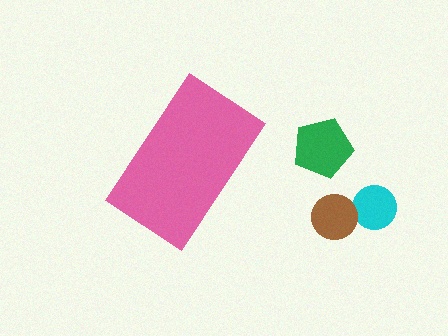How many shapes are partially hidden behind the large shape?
0 shapes are partially hidden.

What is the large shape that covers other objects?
A pink rectangle.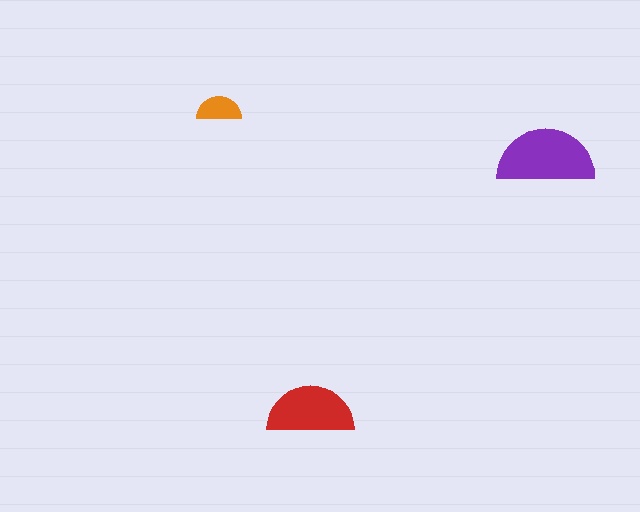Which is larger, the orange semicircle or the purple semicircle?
The purple one.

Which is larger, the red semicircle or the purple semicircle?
The purple one.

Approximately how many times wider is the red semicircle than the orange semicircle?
About 2 times wider.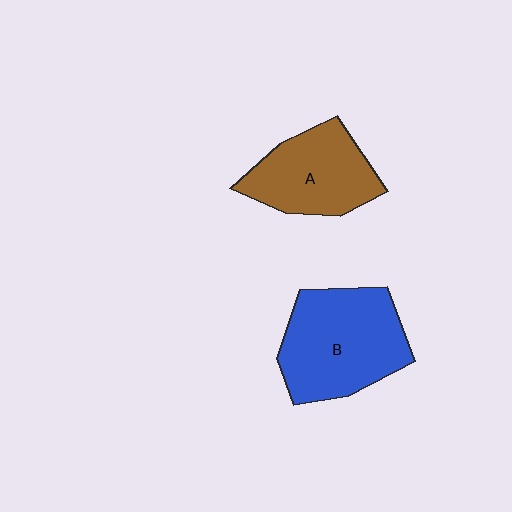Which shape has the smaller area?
Shape A (brown).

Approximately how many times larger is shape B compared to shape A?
Approximately 1.3 times.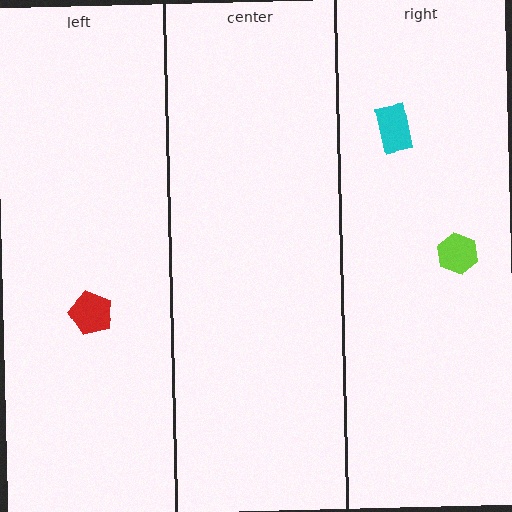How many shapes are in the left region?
1.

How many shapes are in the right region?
2.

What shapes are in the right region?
The lime hexagon, the cyan rectangle.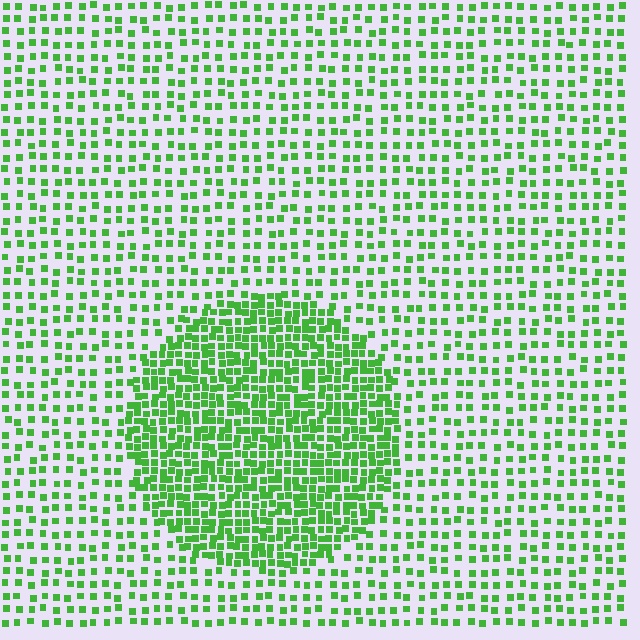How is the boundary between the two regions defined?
The boundary is defined by a change in element density (approximately 2.3x ratio). All elements are the same color, size, and shape.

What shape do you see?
I see a circle.